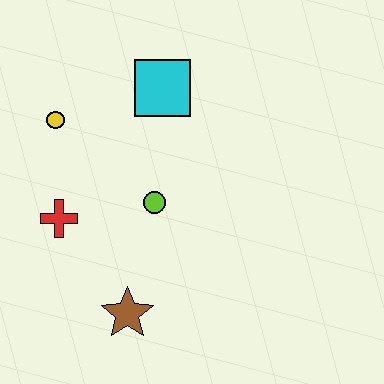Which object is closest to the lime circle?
The red cross is closest to the lime circle.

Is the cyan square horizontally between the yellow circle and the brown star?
No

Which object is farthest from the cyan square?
The brown star is farthest from the cyan square.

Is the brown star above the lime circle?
No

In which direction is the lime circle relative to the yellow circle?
The lime circle is to the right of the yellow circle.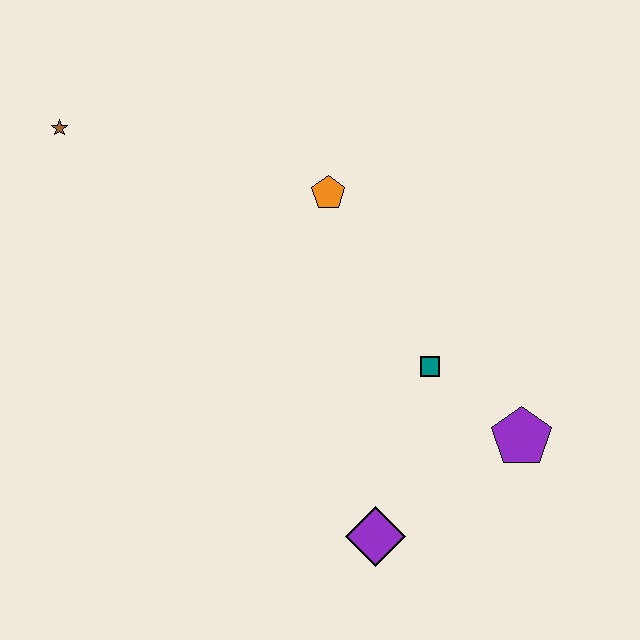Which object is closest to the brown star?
The orange pentagon is closest to the brown star.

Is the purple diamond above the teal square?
No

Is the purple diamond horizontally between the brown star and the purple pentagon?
Yes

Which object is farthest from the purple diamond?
The brown star is farthest from the purple diamond.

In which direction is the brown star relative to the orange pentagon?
The brown star is to the left of the orange pentagon.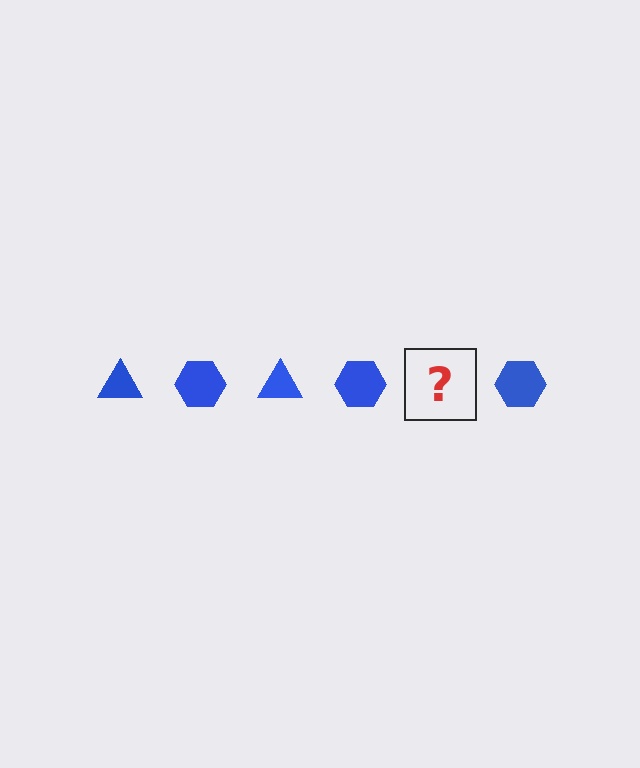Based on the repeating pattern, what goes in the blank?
The blank should be a blue triangle.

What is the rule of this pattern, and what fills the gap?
The rule is that the pattern cycles through triangle, hexagon shapes in blue. The gap should be filled with a blue triangle.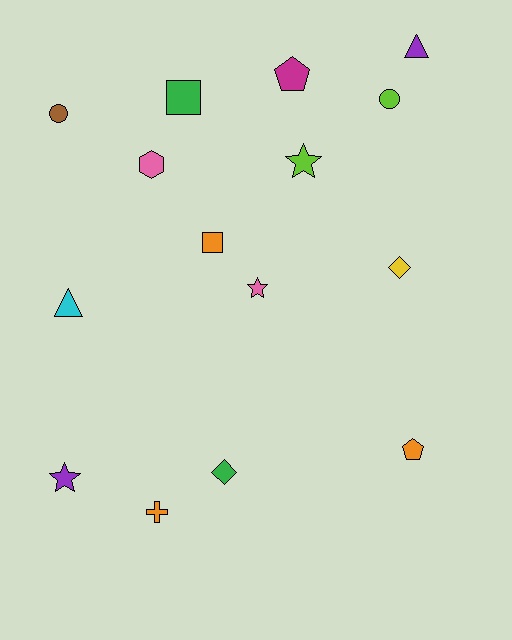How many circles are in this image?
There are 2 circles.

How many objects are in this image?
There are 15 objects.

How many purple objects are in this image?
There are 2 purple objects.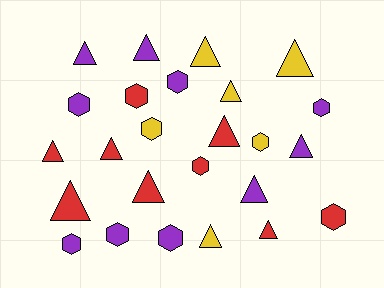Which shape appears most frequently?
Triangle, with 14 objects.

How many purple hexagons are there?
There are 6 purple hexagons.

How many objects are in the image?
There are 25 objects.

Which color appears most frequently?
Purple, with 10 objects.